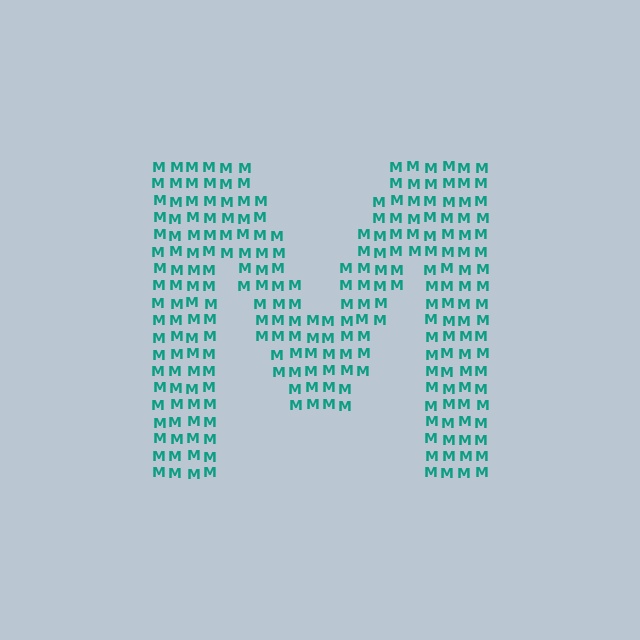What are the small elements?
The small elements are letter M's.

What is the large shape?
The large shape is the letter M.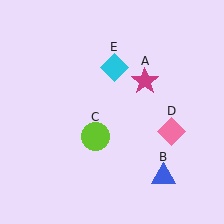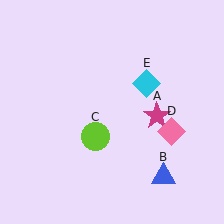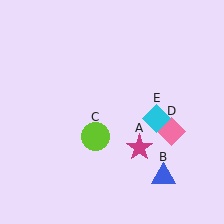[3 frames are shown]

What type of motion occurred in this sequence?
The magenta star (object A), cyan diamond (object E) rotated clockwise around the center of the scene.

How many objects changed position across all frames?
2 objects changed position: magenta star (object A), cyan diamond (object E).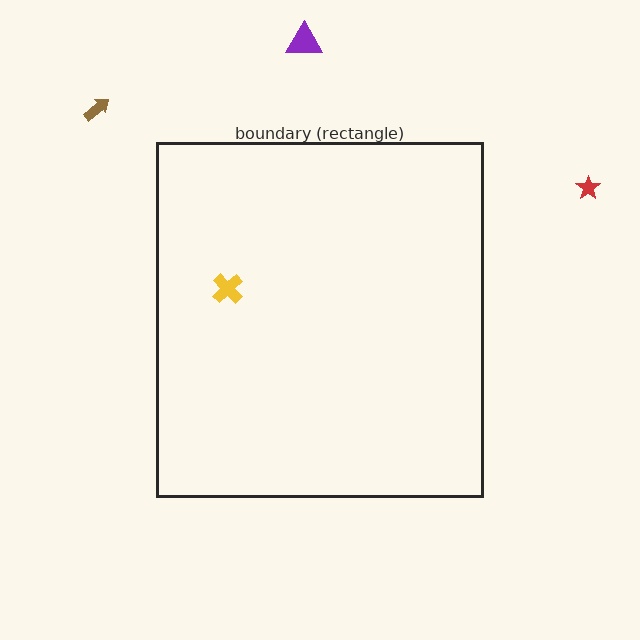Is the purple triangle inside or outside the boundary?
Outside.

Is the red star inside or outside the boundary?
Outside.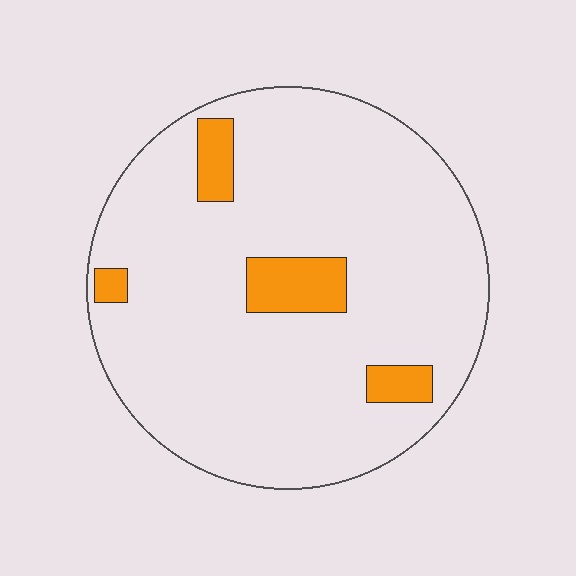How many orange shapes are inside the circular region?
4.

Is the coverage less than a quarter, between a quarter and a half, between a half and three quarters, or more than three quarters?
Less than a quarter.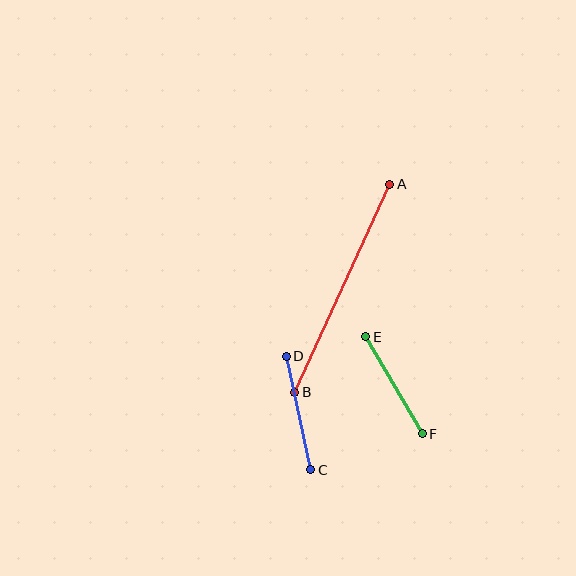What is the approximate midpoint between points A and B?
The midpoint is at approximately (342, 288) pixels.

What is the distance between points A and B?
The distance is approximately 229 pixels.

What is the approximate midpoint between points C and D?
The midpoint is at approximately (298, 413) pixels.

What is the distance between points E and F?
The distance is approximately 112 pixels.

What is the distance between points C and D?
The distance is approximately 116 pixels.